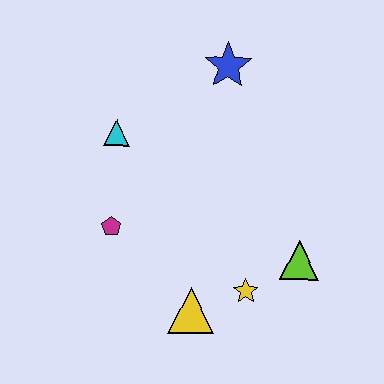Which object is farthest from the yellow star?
The blue star is farthest from the yellow star.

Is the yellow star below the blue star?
Yes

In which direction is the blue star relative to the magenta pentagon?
The blue star is above the magenta pentagon.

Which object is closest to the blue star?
The cyan triangle is closest to the blue star.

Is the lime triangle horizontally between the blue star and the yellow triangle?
No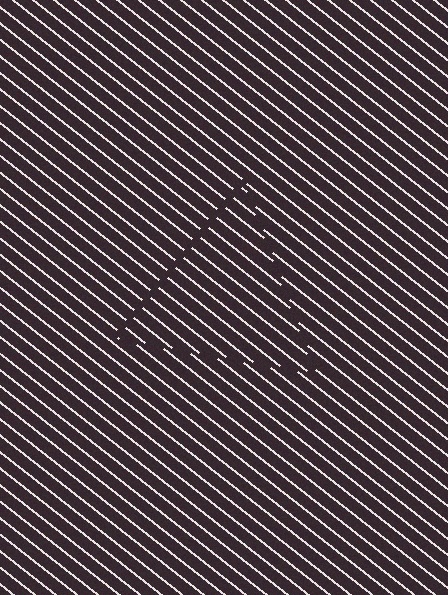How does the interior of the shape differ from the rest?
The interior of the shape contains the same grating, shifted by half a period — the contour is defined by the phase discontinuity where line-ends from the inner and outer gratings abut.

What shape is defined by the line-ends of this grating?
An illusory triangle. The interior of the shape contains the same grating, shifted by half a period — the contour is defined by the phase discontinuity where line-ends from the inner and outer gratings abut.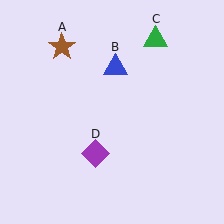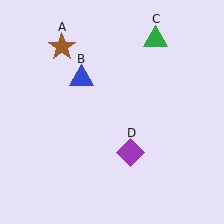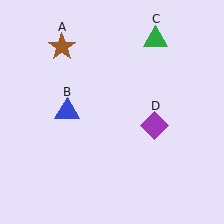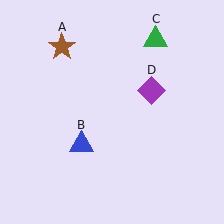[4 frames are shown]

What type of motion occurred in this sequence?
The blue triangle (object B), purple diamond (object D) rotated counterclockwise around the center of the scene.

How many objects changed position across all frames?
2 objects changed position: blue triangle (object B), purple diamond (object D).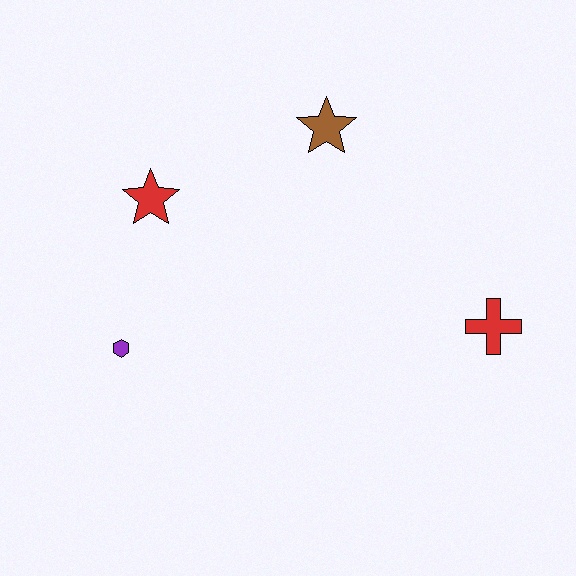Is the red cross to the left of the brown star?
No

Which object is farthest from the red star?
The red cross is farthest from the red star.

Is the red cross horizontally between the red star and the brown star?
No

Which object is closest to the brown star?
The red star is closest to the brown star.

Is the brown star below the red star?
No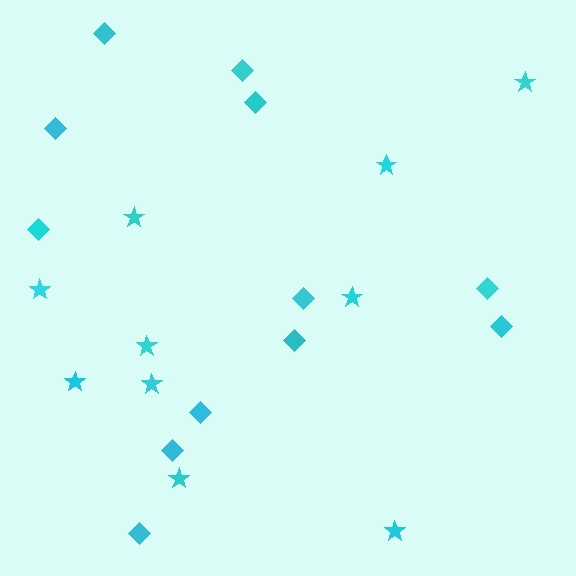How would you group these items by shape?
There are 2 groups: one group of diamonds (12) and one group of stars (10).